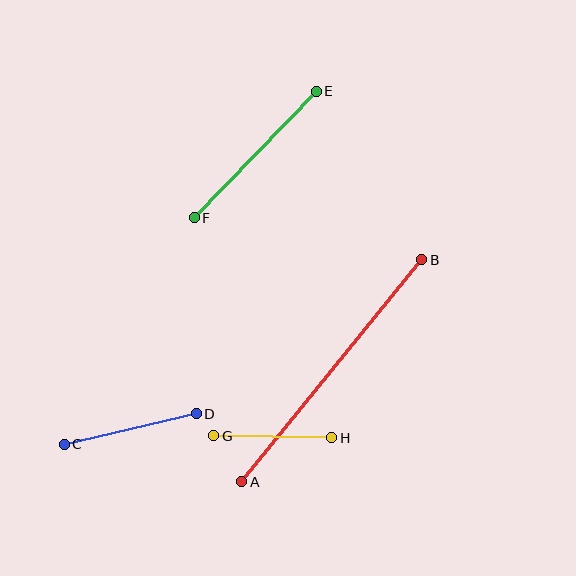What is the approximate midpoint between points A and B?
The midpoint is at approximately (332, 371) pixels.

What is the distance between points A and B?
The distance is approximately 286 pixels.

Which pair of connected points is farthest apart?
Points A and B are farthest apart.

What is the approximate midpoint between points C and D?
The midpoint is at approximately (130, 429) pixels.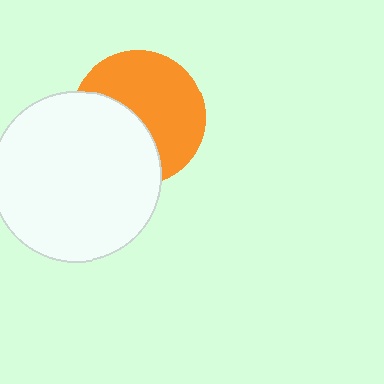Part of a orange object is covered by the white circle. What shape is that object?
It is a circle.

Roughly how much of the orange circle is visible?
About half of it is visible (roughly 58%).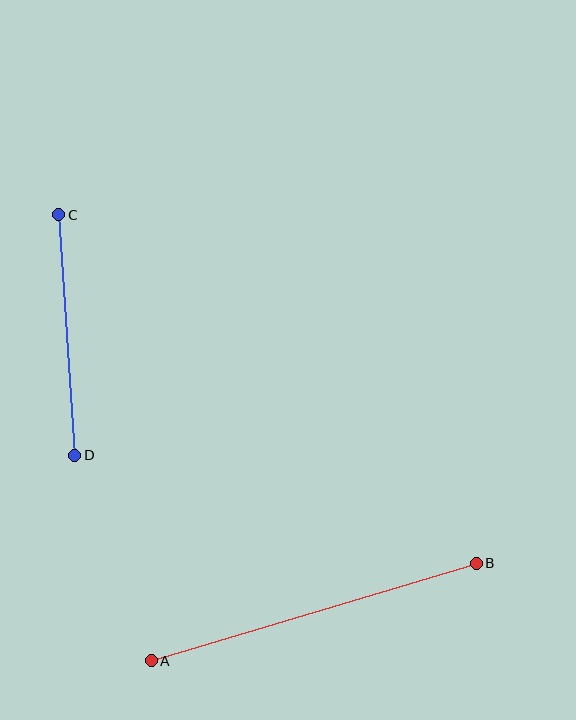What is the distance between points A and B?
The distance is approximately 339 pixels.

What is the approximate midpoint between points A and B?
The midpoint is at approximately (314, 612) pixels.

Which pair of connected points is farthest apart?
Points A and B are farthest apart.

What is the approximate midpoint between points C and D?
The midpoint is at approximately (67, 335) pixels.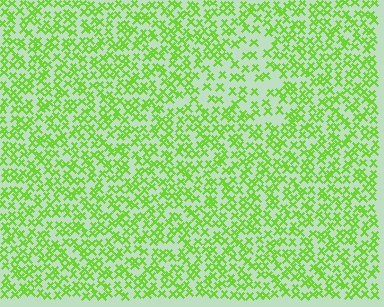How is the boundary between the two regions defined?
The boundary is defined by a change in element density (approximately 1.8x ratio). All elements are the same color, size, and shape.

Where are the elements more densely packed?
The elements are more densely packed outside the triangle boundary.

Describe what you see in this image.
The image contains small lime elements arranged at two different densities. A triangle-shaped region is visible where the elements are less densely packed than the surrounding area.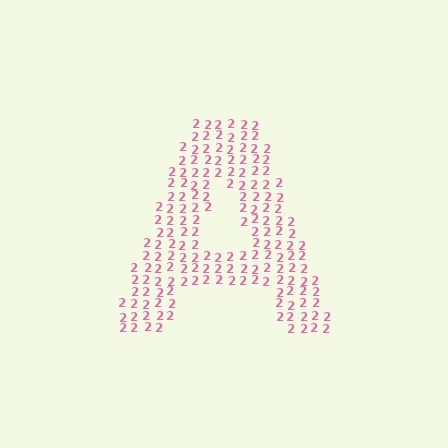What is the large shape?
The large shape is the letter A.